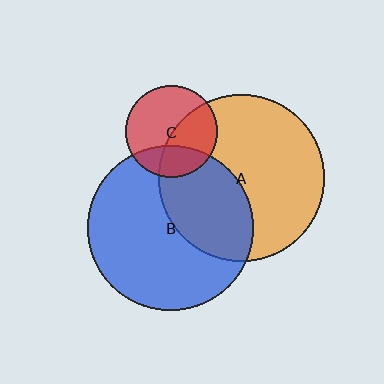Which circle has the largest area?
Circle A (orange).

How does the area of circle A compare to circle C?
Approximately 3.2 times.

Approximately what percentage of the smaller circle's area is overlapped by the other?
Approximately 45%.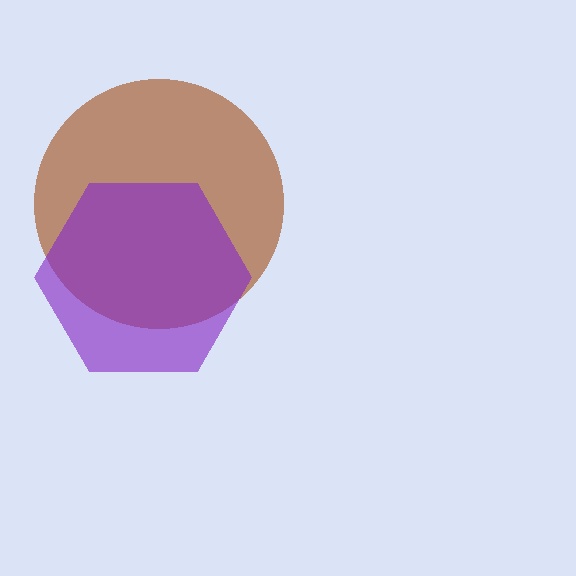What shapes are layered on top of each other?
The layered shapes are: a brown circle, a purple hexagon.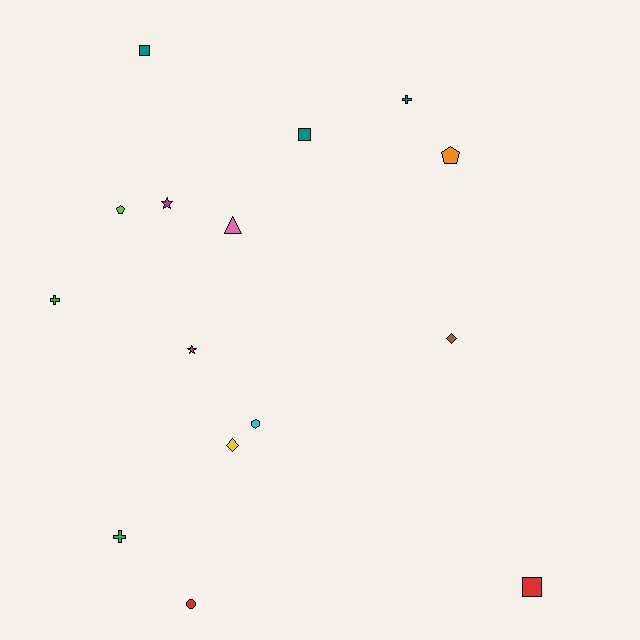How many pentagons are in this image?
There are 2 pentagons.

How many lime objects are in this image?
There is 1 lime object.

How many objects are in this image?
There are 15 objects.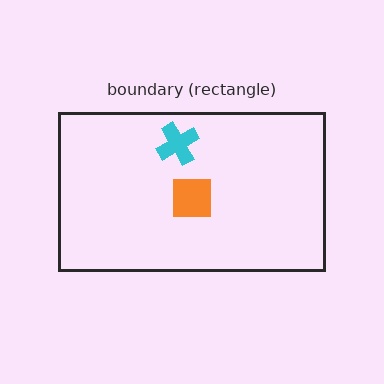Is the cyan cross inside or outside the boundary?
Inside.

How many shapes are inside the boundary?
2 inside, 0 outside.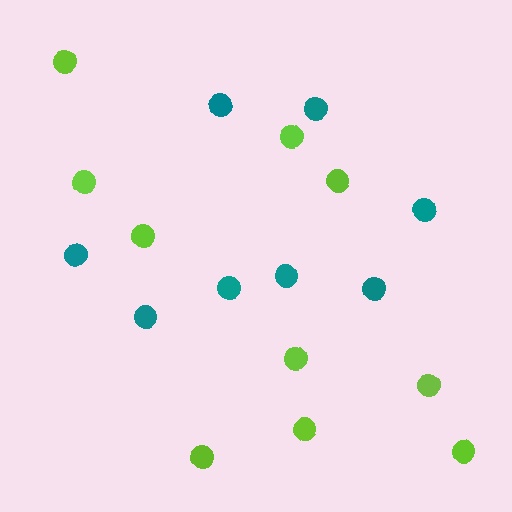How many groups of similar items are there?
There are 2 groups: one group of teal circles (8) and one group of lime circles (10).